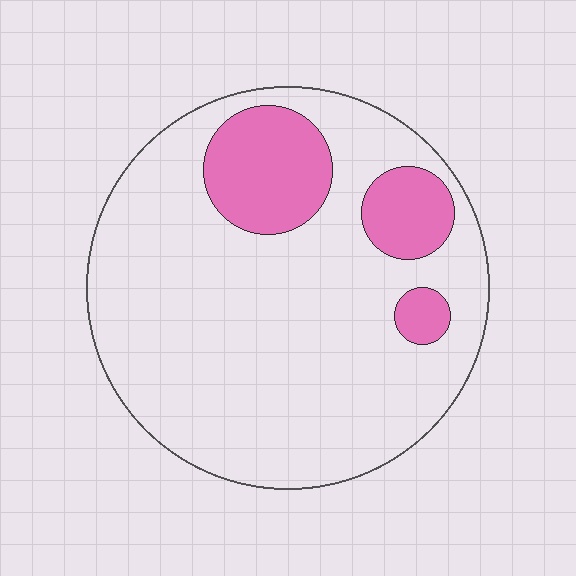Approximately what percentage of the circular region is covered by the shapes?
Approximately 20%.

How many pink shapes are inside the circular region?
3.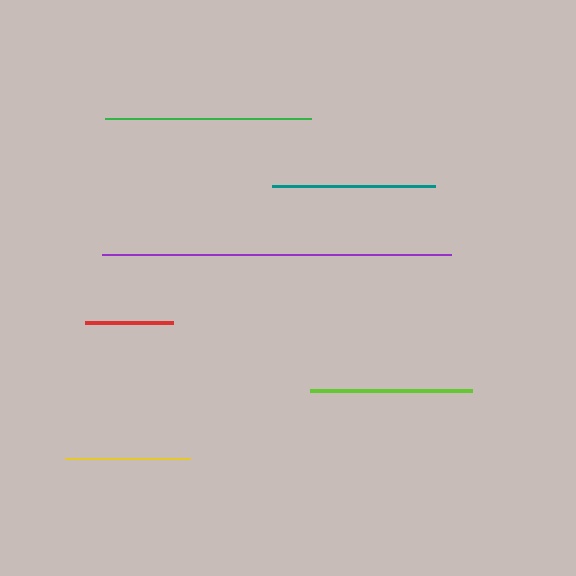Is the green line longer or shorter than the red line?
The green line is longer than the red line.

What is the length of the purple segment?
The purple segment is approximately 349 pixels long.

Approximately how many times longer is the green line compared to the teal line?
The green line is approximately 1.3 times the length of the teal line.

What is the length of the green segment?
The green segment is approximately 206 pixels long.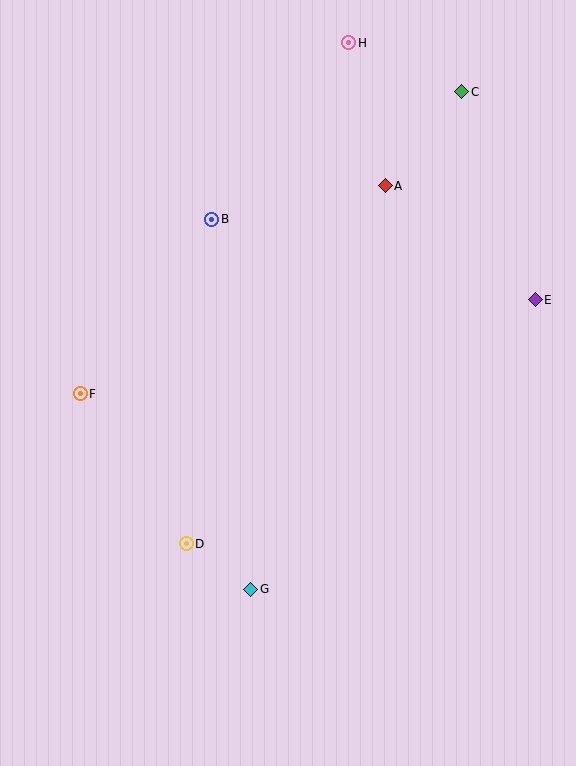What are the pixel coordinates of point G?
Point G is at (251, 589).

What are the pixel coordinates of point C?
Point C is at (462, 92).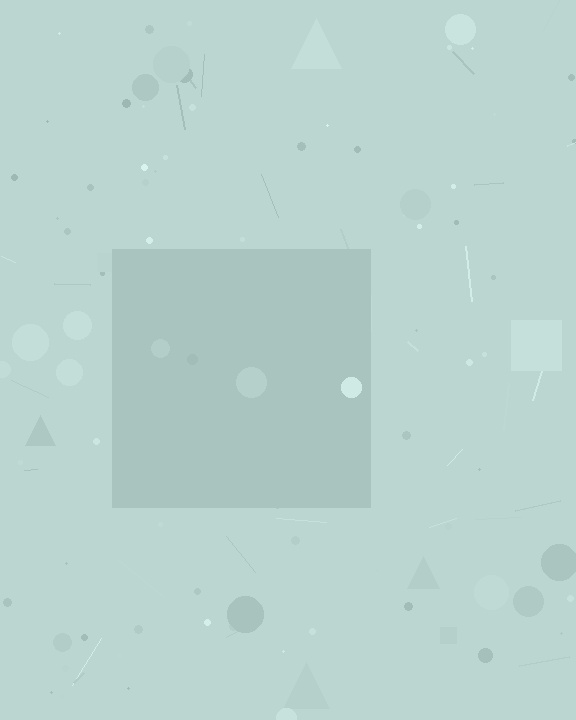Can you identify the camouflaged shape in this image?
The camouflaged shape is a square.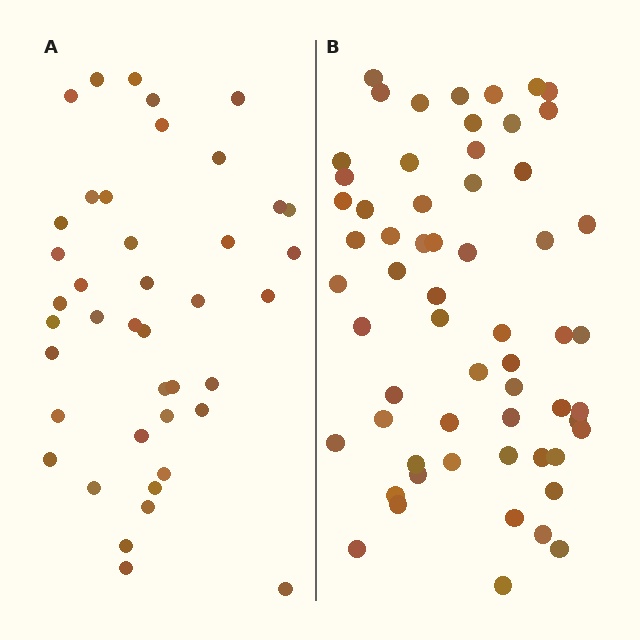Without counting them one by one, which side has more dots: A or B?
Region B (the right region) has more dots.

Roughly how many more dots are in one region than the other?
Region B has approximately 20 more dots than region A.